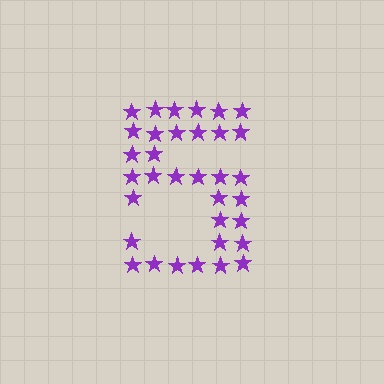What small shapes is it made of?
It is made of small stars.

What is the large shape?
The large shape is the digit 5.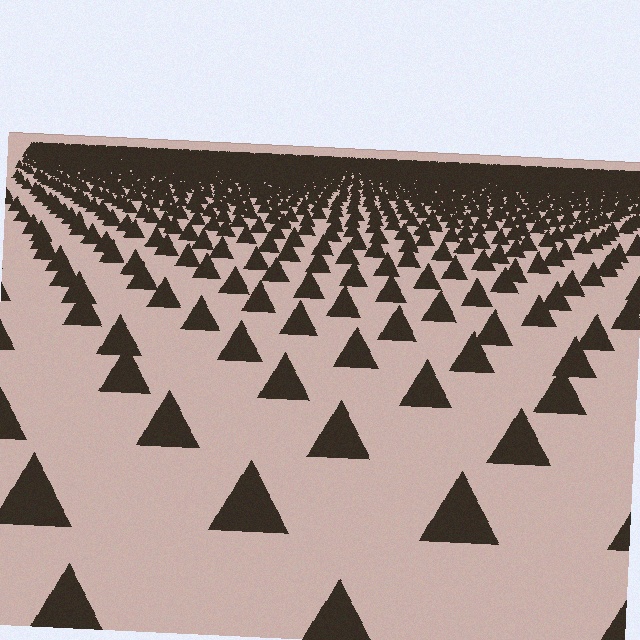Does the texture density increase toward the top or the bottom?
Density increases toward the top.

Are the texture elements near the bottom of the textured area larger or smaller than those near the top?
Larger. Near the bottom, elements are closer to the viewer and appear at a bigger on-screen size.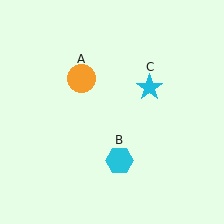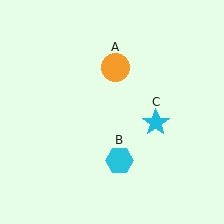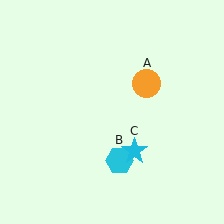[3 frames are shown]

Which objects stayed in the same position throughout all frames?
Cyan hexagon (object B) remained stationary.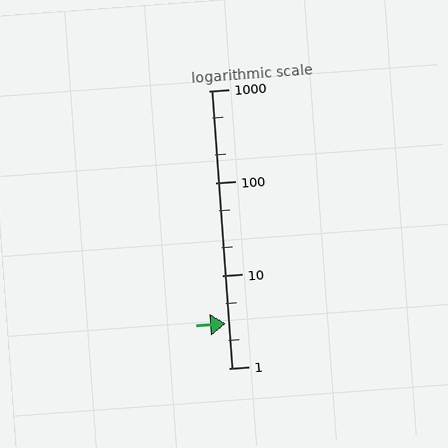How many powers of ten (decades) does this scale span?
The scale spans 3 decades, from 1 to 1000.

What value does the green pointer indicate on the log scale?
The pointer indicates approximately 3.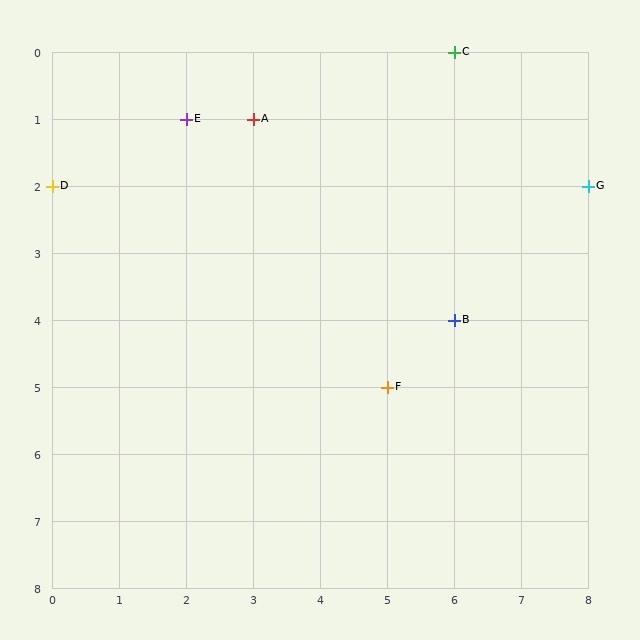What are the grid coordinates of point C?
Point C is at grid coordinates (6, 0).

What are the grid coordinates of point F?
Point F is at grid coordinates (5, 5).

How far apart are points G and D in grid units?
Points G and D are 8 columns apart.